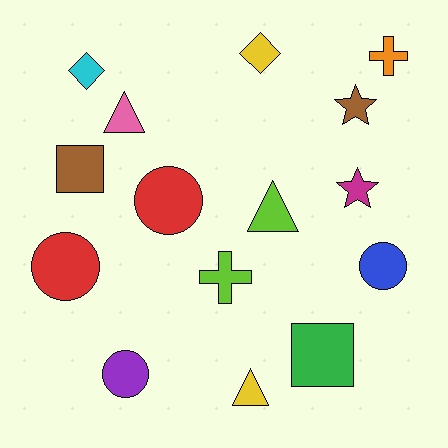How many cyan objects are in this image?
There is 1 cyan object.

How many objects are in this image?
There are 15 objects.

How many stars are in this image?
There are 2 stars.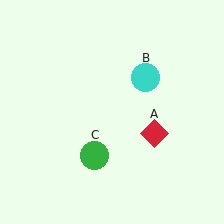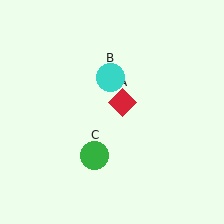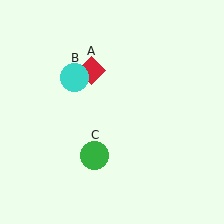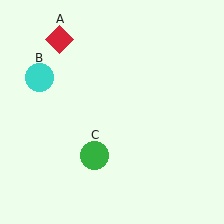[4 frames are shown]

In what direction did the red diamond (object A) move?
The red diamond (object A) moved up and to the left.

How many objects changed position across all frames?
2 objects changed position: red diamond (object A), cyan circle (object B).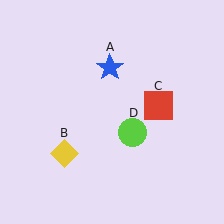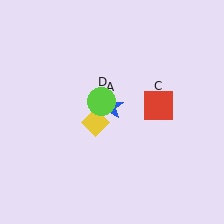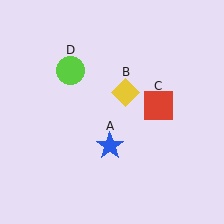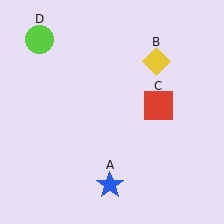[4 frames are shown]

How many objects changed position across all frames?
3 objects changed position: blue star (object A), yellow diamond (object B), lime circle (object D).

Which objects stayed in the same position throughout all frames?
Red square (object C) remained stationary.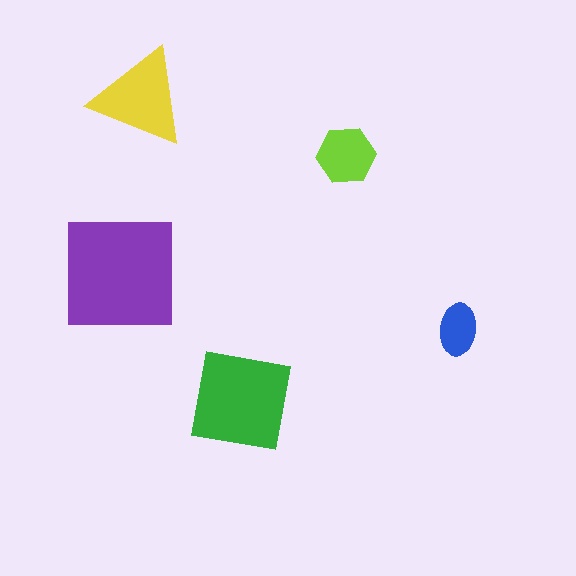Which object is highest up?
The yellow triangle is topmost.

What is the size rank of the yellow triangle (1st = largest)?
3rd.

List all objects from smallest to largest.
The blue ellipse, the lime hexagon, the yellow triangle, the green square, the purple square.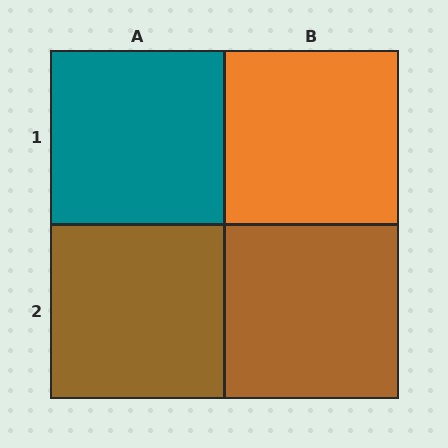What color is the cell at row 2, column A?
Brown.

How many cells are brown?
2 cells are brown.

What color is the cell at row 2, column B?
Brown.